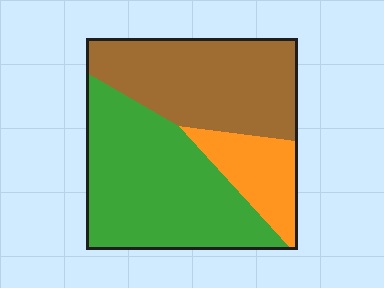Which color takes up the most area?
Green, at roughly 45%.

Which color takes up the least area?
Orange, at roughly 15%.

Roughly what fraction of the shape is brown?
Brown takes up between a quarter and a half of the shape.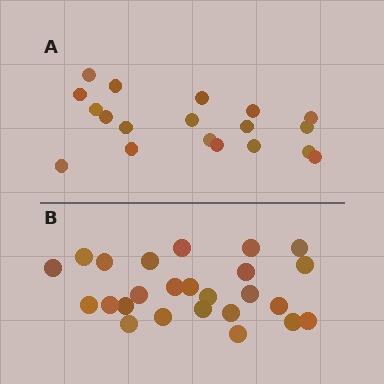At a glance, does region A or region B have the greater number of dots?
Region B (the bottom region) has more dots.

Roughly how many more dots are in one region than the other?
Region B has about 6 more dots than region A.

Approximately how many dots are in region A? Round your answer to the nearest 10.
About 20 dots. (The exact count is 19, which rounds to 20.)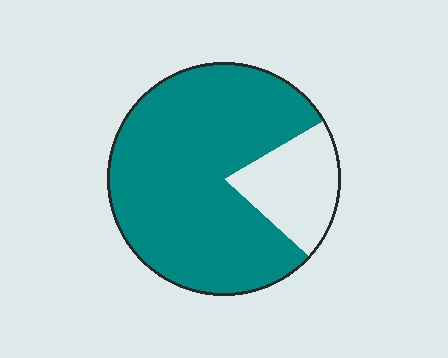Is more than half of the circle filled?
Yes.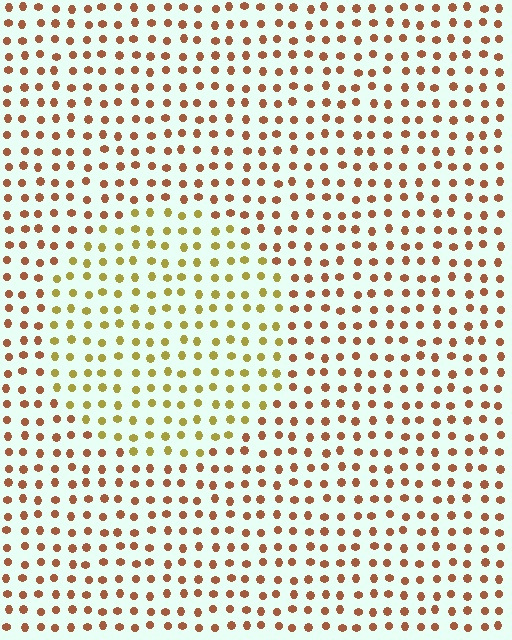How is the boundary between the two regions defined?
The boundary is defined purely by a slight shift in hue (about 39 degrees). Spacing, size, and orientation are identical on both sides.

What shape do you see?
I see a circle.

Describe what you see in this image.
The image is filled with small brown elements in a uniform arrangement. A circle-shaped region is visible where the elements are tinted to a slightly different hue, forming a subtle color boundary.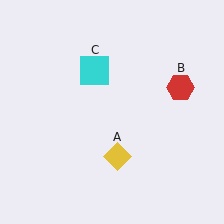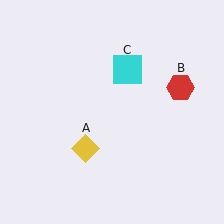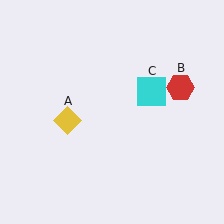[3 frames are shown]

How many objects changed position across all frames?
2 objects changed position: yellow diamond (object A), cyan square (object C).